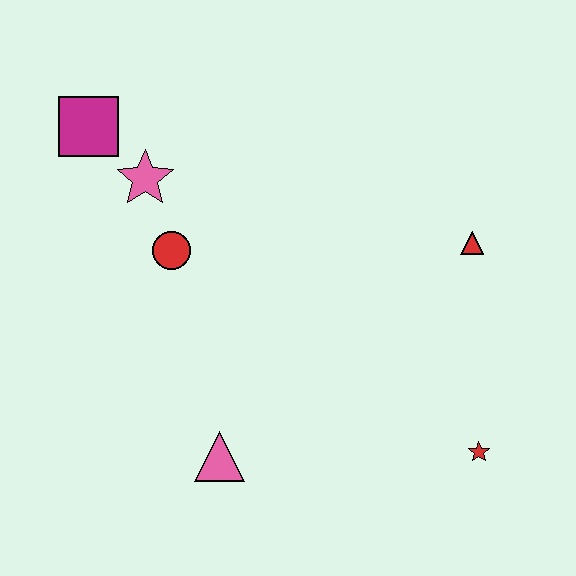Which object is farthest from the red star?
The magenta square is farthest from the red star.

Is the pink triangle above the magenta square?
No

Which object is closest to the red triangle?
The red star is closest to the red triangle.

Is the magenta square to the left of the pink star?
Yes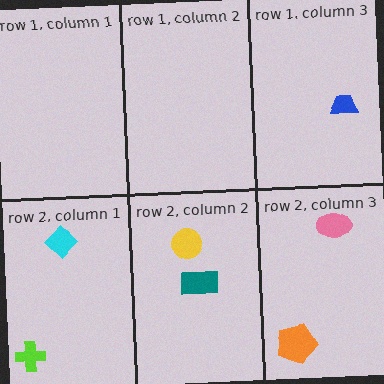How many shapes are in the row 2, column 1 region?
2.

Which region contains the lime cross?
The row 2, column 1 region.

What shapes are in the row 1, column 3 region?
The blue trapezoid.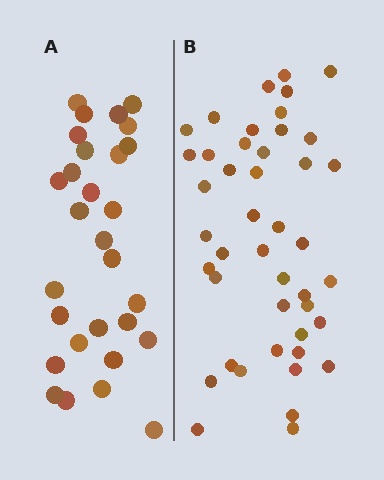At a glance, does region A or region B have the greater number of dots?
Region B (the right region) has more dots.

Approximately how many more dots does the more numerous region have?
Region B has approximately 15 more dots than region A.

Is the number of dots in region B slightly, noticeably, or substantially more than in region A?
Region B has substantially more. The ratio is roughly 1.5 to 1.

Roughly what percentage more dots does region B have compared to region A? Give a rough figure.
About 50% more.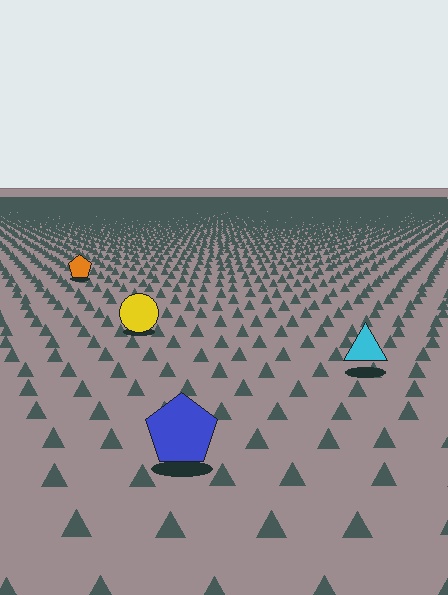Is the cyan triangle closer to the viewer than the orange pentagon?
Yes. The cyan triangle is closer — you can tell from the texture gradient: the ground texture is coarser near it.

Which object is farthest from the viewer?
The orange pentagon is farthest from the viewer. It appears smaller and the ground texture around it is denser.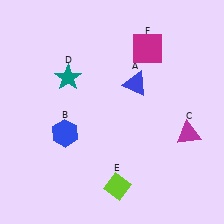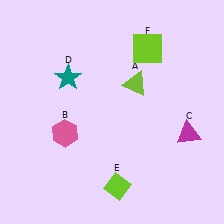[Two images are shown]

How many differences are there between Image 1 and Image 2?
There are 3 differences between the two images.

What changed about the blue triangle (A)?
In Image 1, A is blue. In Image 2, it changed to lime.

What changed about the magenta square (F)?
In Image 1, F is magenta. In Image 2, it changed to lime.